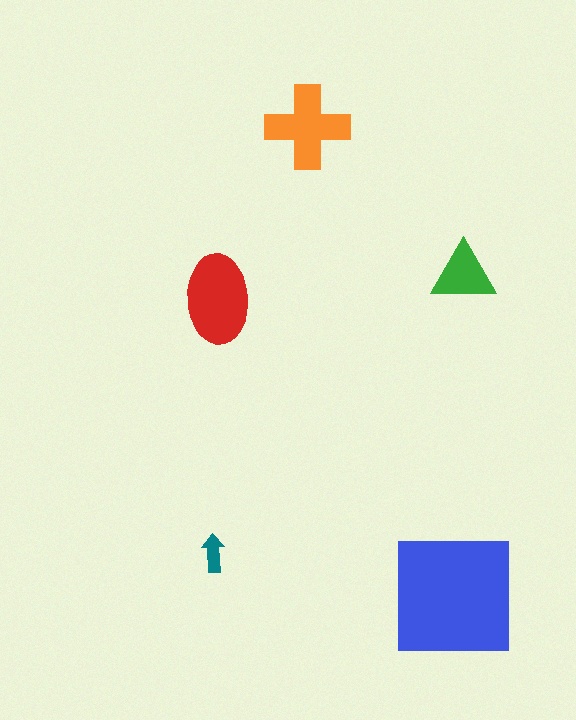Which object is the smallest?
The teal arrow.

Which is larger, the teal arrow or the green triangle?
The green triangle.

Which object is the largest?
The blue square.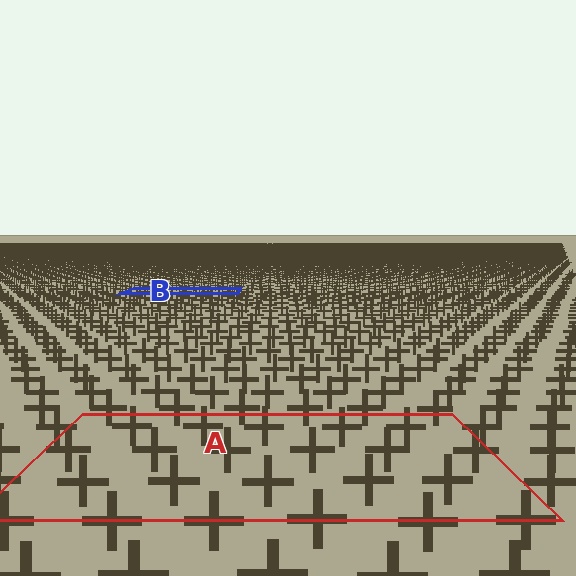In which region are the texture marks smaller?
The texture marks are smaller in region B, because it is farther away.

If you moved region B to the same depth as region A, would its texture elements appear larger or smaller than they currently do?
They would appear larger. At a closer depth, the same texture elements are projected at a bigger on-screen size.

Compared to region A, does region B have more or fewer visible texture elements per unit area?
Region B has more texture elements per unit area — they are packed more densely because it is farther away.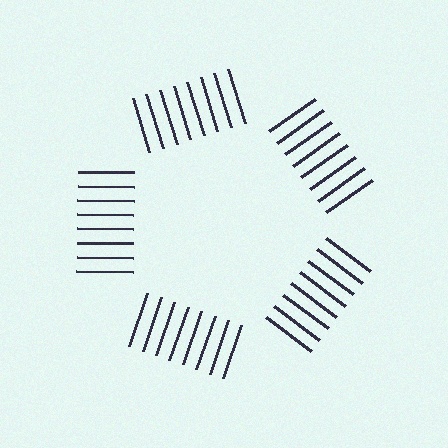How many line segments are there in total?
40 — 8 along each of the 5 edges.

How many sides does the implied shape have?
5 sides — the line-ends trace a pentagon.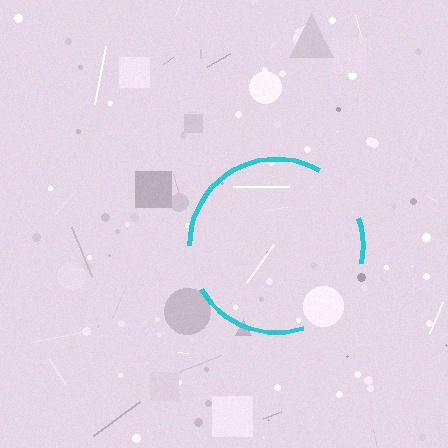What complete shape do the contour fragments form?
The contour fragments form a circle.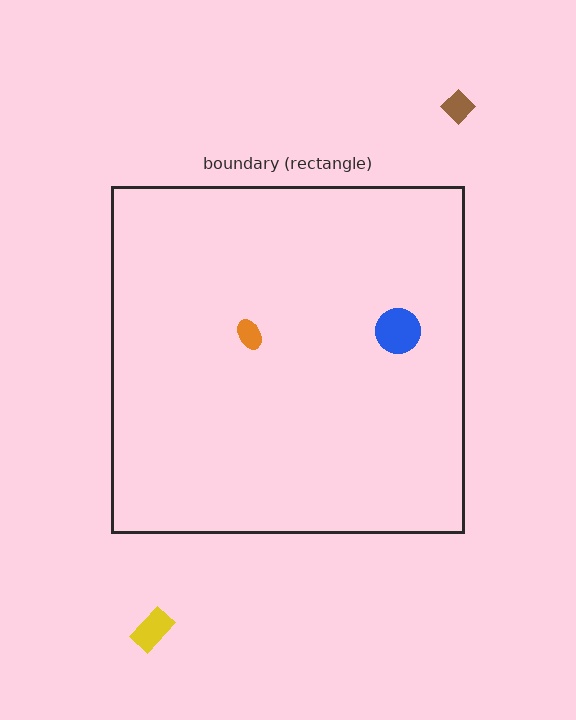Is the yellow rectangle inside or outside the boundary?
Outside.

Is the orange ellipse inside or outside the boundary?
Inside.